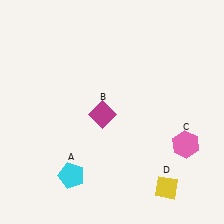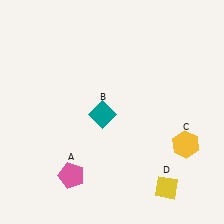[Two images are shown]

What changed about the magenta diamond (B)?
In Image 1, B is magenta. In Image 2, it changed to teal.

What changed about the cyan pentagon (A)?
In Image 1, A is cyan. In Image 2, it changed to pink.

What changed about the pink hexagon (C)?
In Image 1, C is pink. In Image 2, it changed to yellow.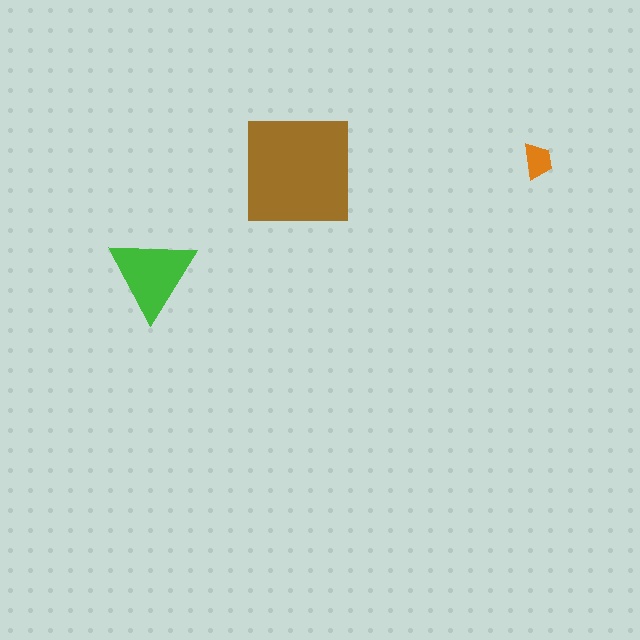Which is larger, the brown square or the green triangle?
The brown square.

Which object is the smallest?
The orange trapezoid.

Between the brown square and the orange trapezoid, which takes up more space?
The brown square.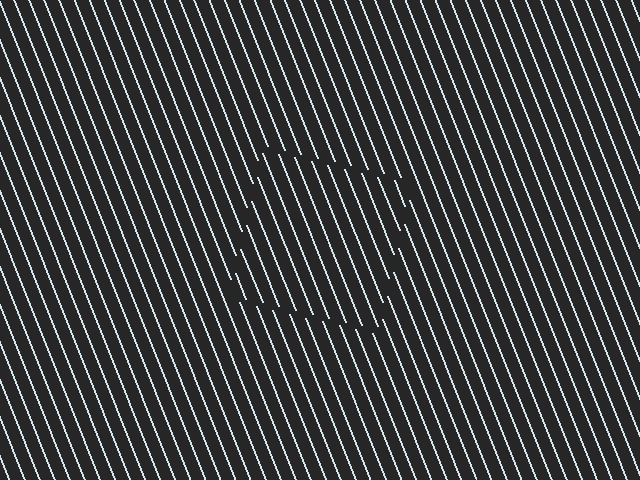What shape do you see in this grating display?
An illusory square. The interior of the shape contains the same grating, shifted by half a period — the contour is defined by the phase discontinuity where line-ends from the inner and outer gratings abut.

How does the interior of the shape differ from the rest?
The interior of the shape contains the same grating, shifted by half a period — the contour is defined by the phase discontinuity where line-ends from the inner and outer gratings abut.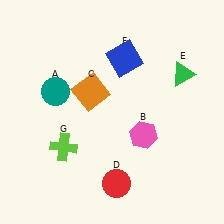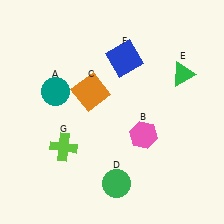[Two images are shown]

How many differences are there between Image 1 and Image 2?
There is 1 difference between the two images.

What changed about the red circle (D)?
In Image 1, D is red. In Image 2, it changed to green.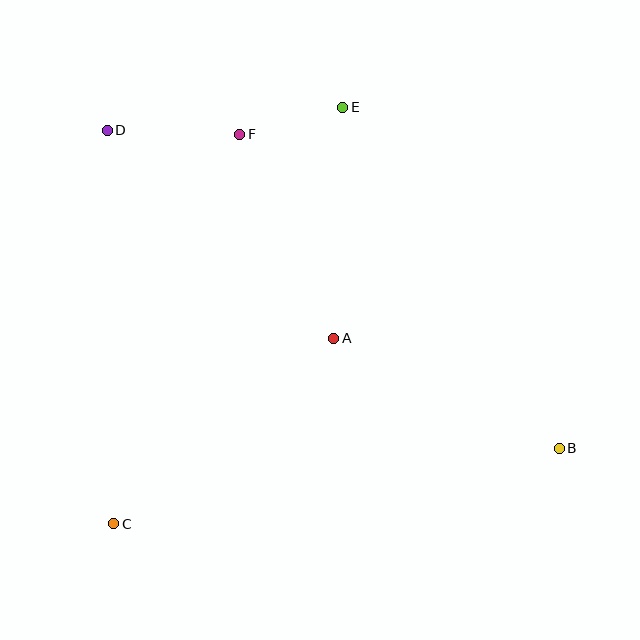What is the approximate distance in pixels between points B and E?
The distance between B and E is approximately 404 pixels.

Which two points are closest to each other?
Points E and F are closest to each other.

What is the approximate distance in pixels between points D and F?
The distance between D and F is approximately 133 pixels.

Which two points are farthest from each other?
Points B and D are farthest from each other.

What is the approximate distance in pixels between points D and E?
The distance between D and E is approximately 236 pixels.